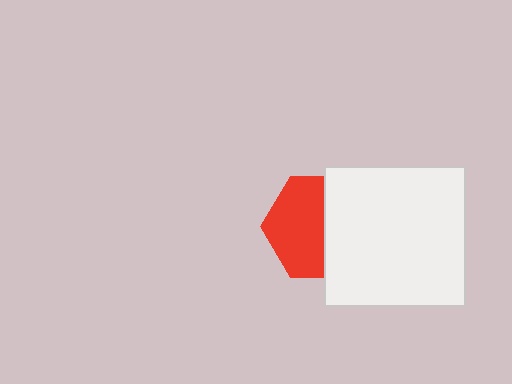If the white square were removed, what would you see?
You would see the complete red hexagon.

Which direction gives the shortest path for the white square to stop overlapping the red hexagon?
Moving right gives the shortest separation.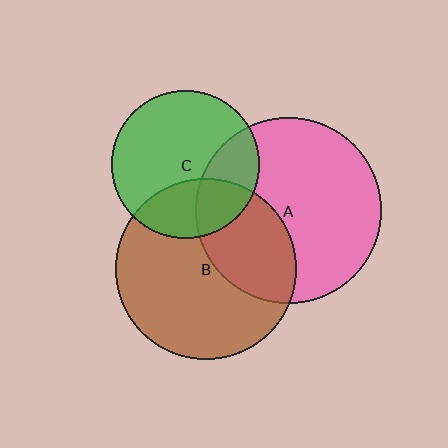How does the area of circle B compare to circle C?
Approximately 1.5 times.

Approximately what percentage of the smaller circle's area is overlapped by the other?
Approximately 25%.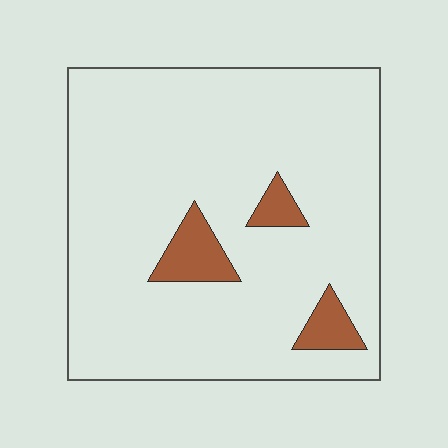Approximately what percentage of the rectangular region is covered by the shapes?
Approximately 10%.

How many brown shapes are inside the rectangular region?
3.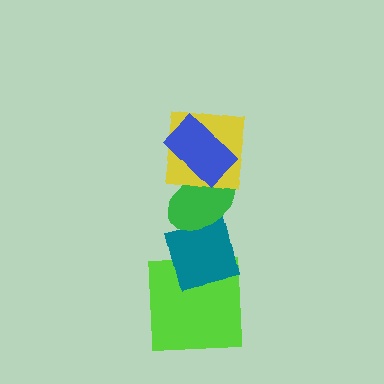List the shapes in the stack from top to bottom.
From top to bottom: the blue rectangle, the yellow square, the green ellipse, the teal square, the lime square.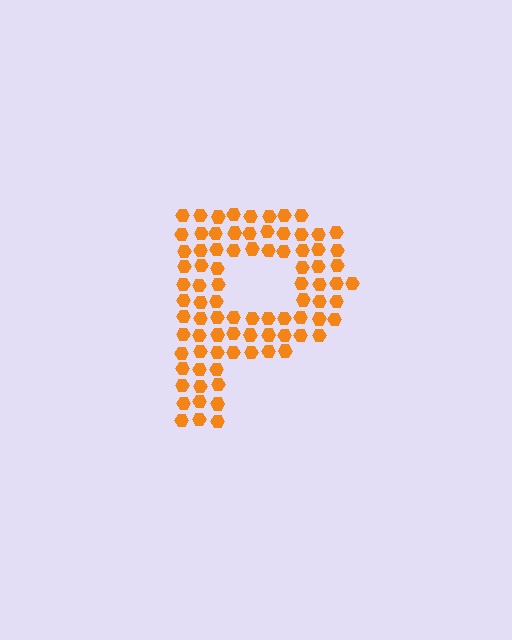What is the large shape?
The large shape is the letter P.